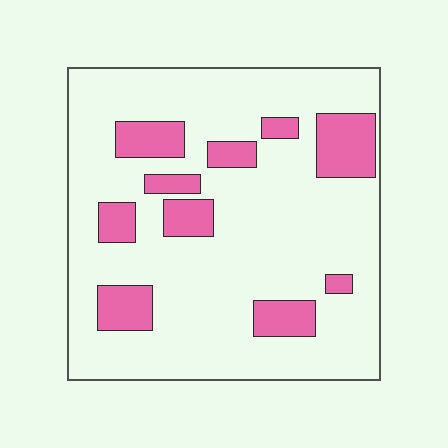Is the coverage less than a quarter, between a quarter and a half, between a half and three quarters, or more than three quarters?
Less than a quarter.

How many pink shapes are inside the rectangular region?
10.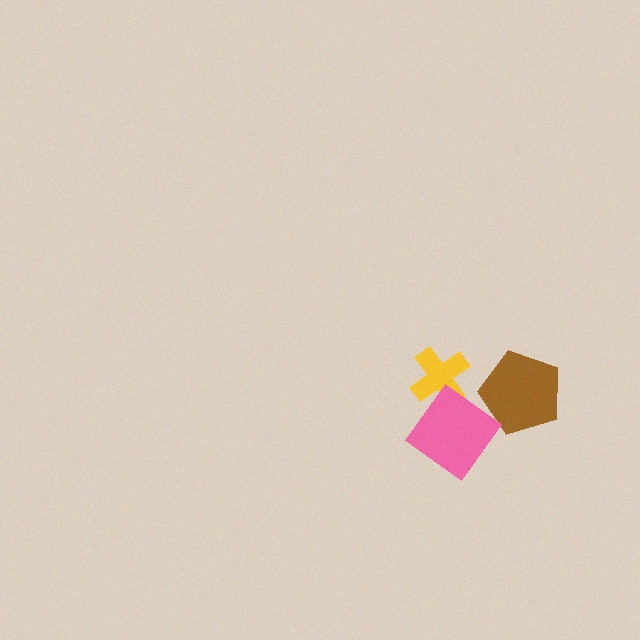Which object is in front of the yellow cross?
The pink diamond is in front of the yellow cross.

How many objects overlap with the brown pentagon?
1 object overlaps with the brown pentagon.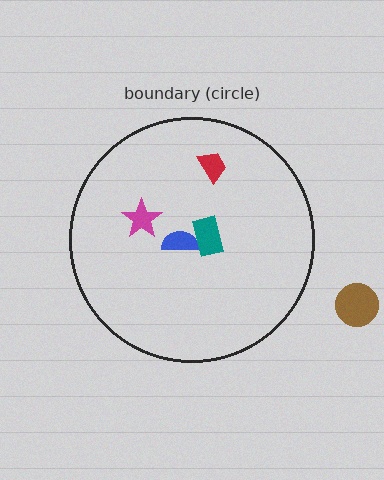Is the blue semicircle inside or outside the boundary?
Inside.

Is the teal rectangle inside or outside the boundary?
Inside.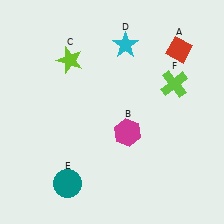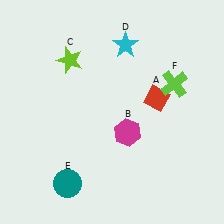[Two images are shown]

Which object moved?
The red diamond (A) moved down.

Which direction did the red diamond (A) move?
The red diamond (A) moved down.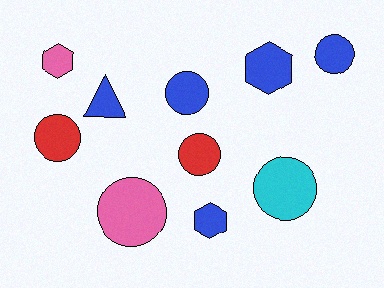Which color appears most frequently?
Blue, with 5 objects.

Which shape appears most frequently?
Circle, with 6 objects.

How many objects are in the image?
There are 10 objects.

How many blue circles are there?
There are 2 blue circles.